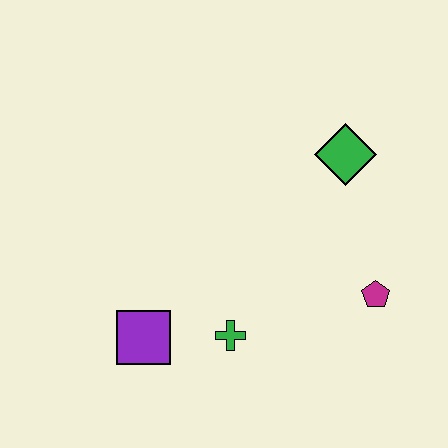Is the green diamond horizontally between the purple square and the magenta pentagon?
Yes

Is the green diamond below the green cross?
No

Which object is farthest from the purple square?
The green diamond is farthest from the purple square.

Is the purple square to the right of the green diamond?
No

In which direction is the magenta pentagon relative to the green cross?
The magenta pentagon is to the right of the green cross.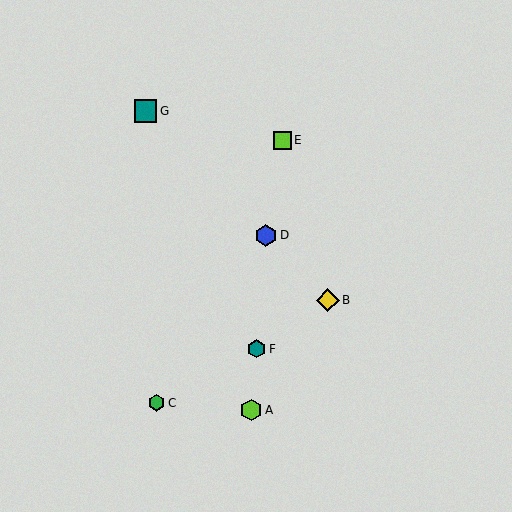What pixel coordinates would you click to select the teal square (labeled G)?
Click at (145, 111) to select the teal square G.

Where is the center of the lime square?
The center of the lime square is at (282, 140).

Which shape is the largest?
The yellow diamond (labeled B) is the largest.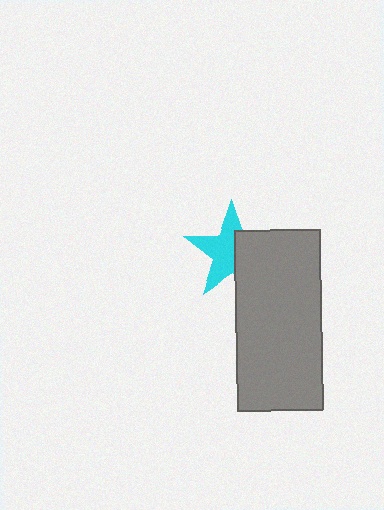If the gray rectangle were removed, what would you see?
You would see the complete cyan star.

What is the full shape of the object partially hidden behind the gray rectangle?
The partially hidden object is a cyan star.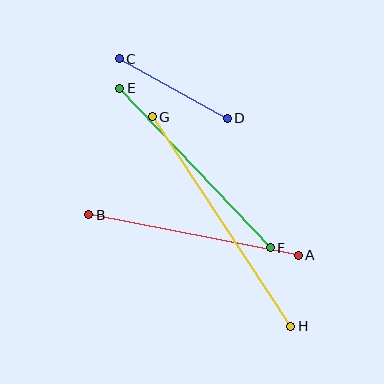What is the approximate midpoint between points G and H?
The midpoint is at approximately (222, 221) pixels.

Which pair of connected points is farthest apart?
Points G and H are farthest apart.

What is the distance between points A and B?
The distance is approximately 213 pixels.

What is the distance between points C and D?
The distance is approximately 124 pixels.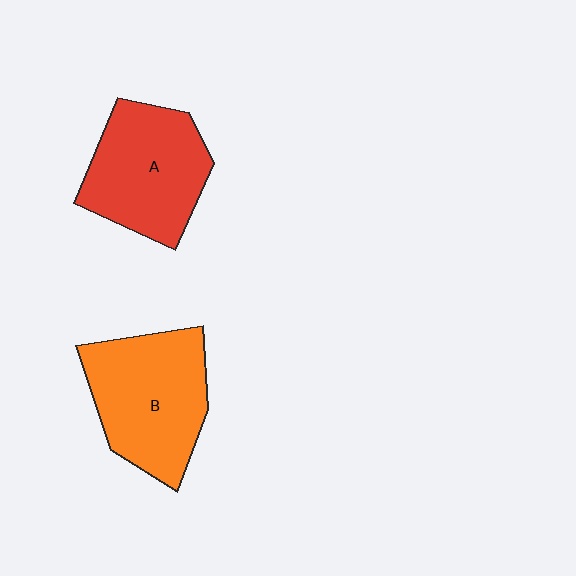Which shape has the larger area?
Shape B (orange).